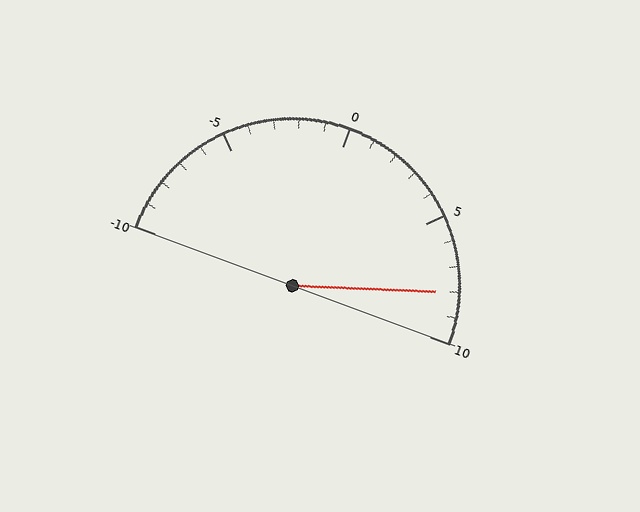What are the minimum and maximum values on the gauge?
The gauge ranges from -10 to 10.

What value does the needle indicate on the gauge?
The needle indicates approximately 8.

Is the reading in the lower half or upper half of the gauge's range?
The reading is in the upper half of the range (-10 to 10).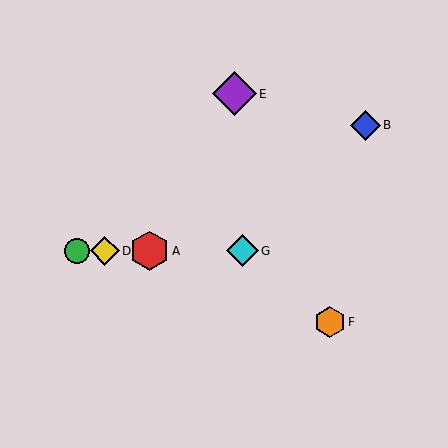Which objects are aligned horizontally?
Objects A, C, D, G are aligned horizontally.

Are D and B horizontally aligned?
No, D is at y≈251 and B is at y≈125.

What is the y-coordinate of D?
Object D is at y≈251.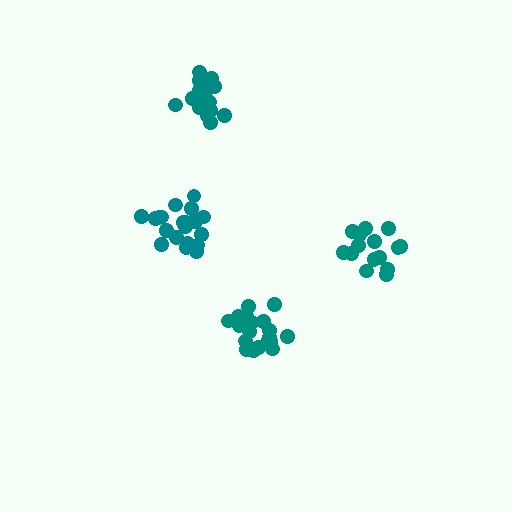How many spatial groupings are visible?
There are 4 spatial groupings.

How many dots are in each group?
Group 1: 20 dots, Group 2: 15 dots, Group 3: 19 dots, Group 4: 15 dots (69 total).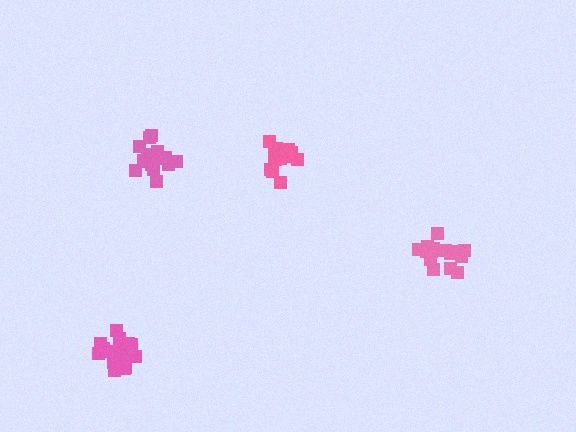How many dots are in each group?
Group 1: 18 dots, Group 2: 19 dots, Group 3: 18 dots, Group 4: 17 dots (72 total).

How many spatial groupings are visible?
There are 4 spatial groupings.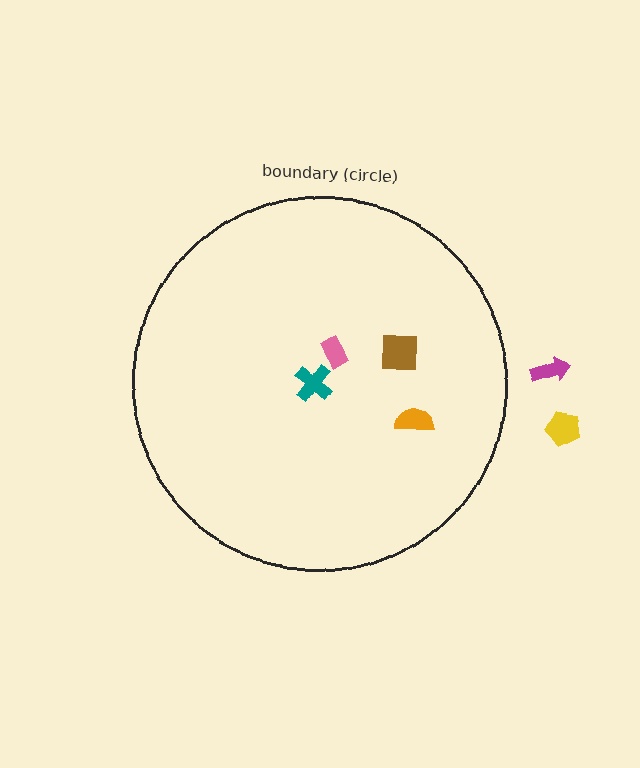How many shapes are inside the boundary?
4 inside, 2 outside.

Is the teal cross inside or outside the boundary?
Inside.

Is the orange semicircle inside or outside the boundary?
Inside.